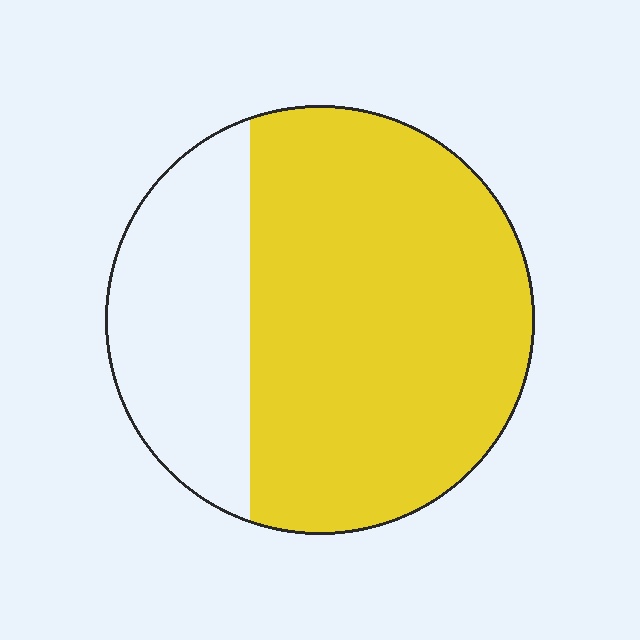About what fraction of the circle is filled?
About two thirds (2/3).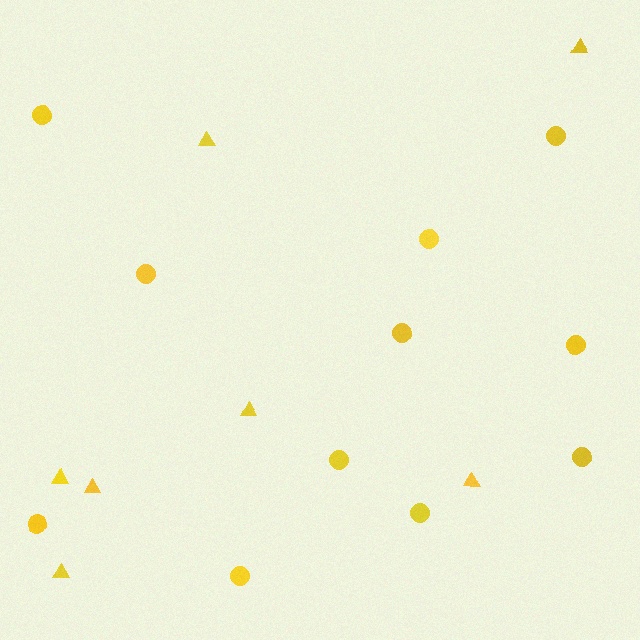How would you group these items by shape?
There are 2 groups: one group of circles (11) and one group of triangles (7).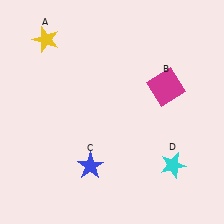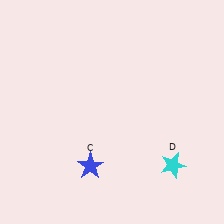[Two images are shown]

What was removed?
The magenta square (B), the yellow star (A) were removed in Image 2.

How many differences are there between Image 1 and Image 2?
There are 2 differences between the two images.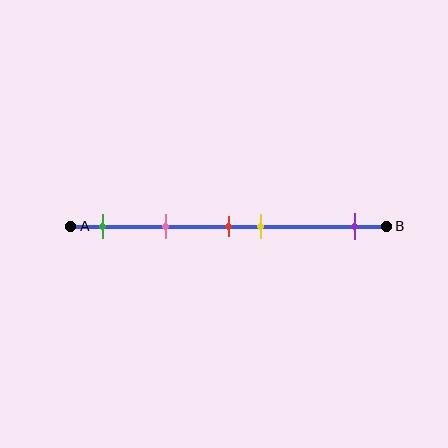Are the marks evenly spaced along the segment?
No, the marks are not evenly spaced.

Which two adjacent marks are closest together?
The red and yellow marks are the closest adjacent pair.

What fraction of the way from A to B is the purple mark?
The purple mark is approximately 90% (0.9) of the way from A to B.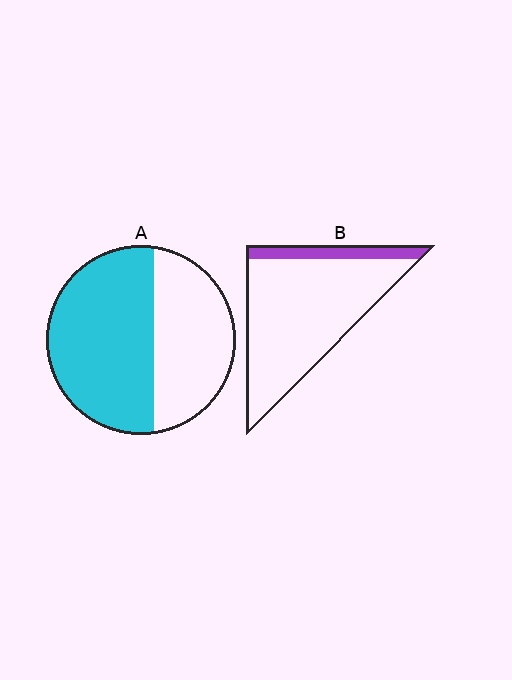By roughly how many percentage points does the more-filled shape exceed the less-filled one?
By roughly 45 percentage points (A over B).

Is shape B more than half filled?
No.